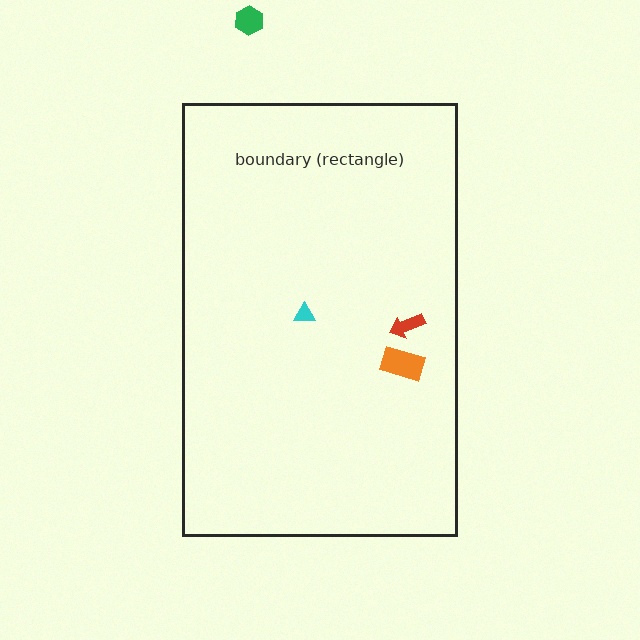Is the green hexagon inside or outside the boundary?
Outside.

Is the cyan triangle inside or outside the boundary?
Inside.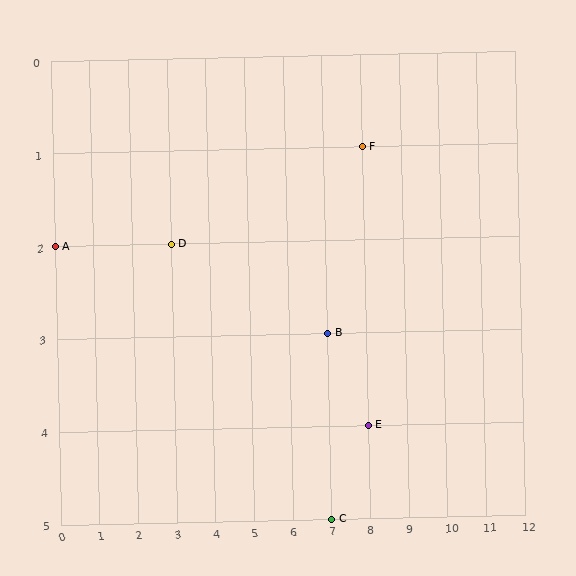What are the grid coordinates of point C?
Point C is at grid coordinates (7, 5).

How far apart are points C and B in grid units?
Points C and B are 2 rows apart.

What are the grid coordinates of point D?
Point D is at grid coordinates (3, 2).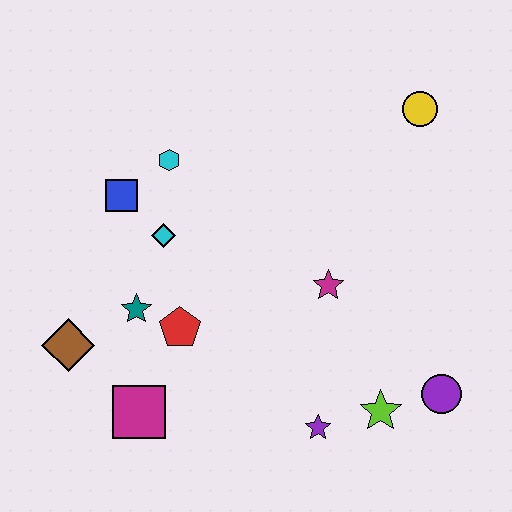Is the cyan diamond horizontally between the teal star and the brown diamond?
No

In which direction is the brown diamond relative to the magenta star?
The brown diamond is to the left of the magenta star.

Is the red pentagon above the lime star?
Yes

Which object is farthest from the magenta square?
The yellow circle is farthest from the magenta square.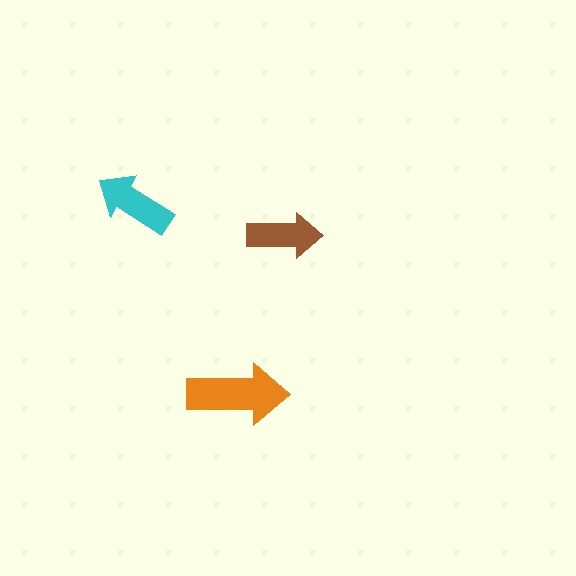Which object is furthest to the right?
The brown arrow is rightmost.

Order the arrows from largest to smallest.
the orange one, the cyan one, the brown one.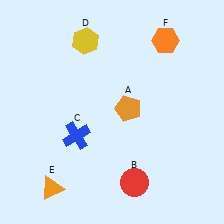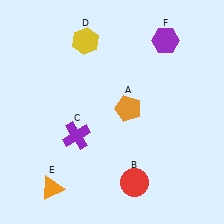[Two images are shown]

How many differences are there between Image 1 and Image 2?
There are 2 differences between the two images.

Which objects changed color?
C changed from blue to purple. F changed from orange to purple.